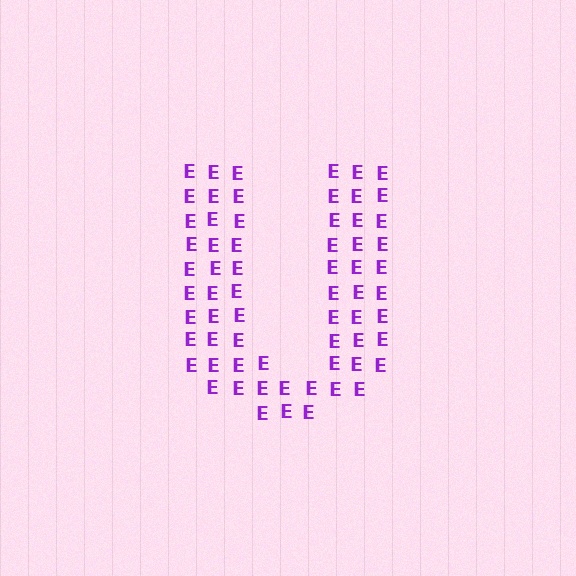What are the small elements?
The small elements are letter E's.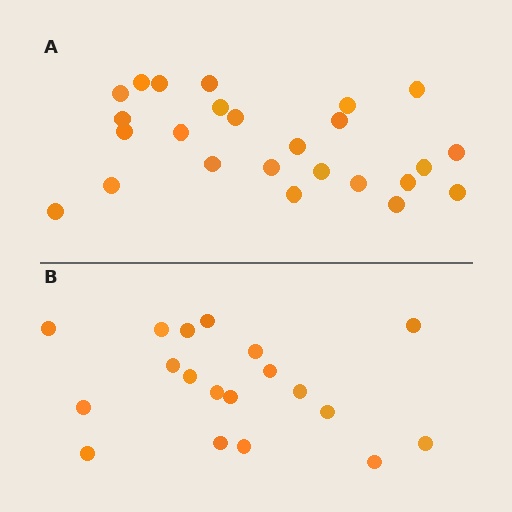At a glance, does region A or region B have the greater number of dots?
Region A (the top region) has more dots.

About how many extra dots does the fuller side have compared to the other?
Region A has about 6 more dots than region B.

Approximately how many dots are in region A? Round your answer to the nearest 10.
About 20 dots. (The exact count is 25, which rounds to 20.)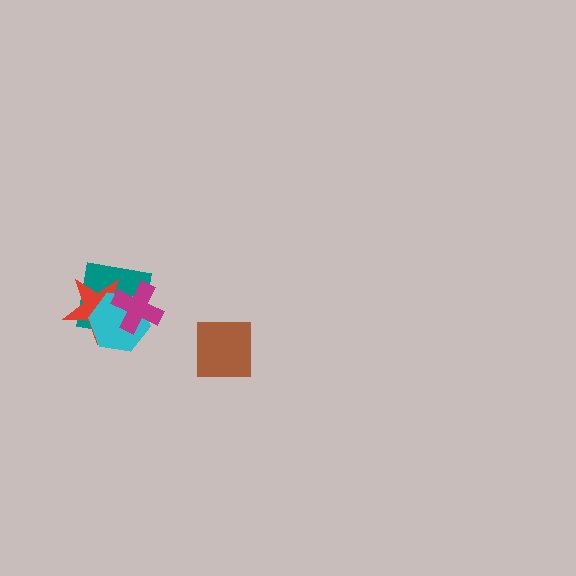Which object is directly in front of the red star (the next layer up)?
The cyan hexagon is directly in front of the red star.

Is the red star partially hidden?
Yes, it is partially covered by another shape.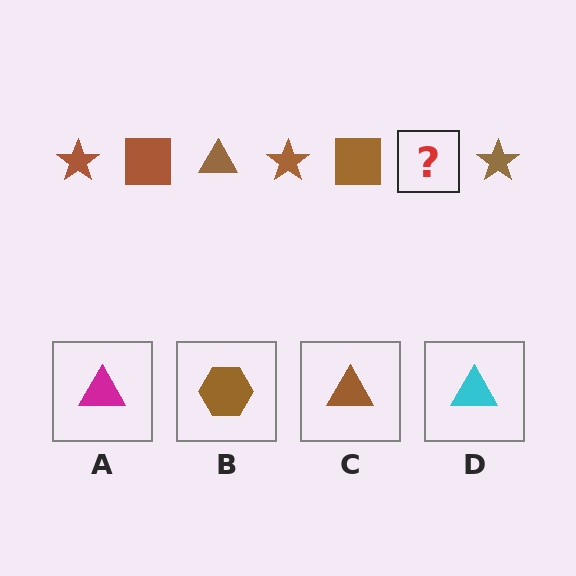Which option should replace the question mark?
Option C.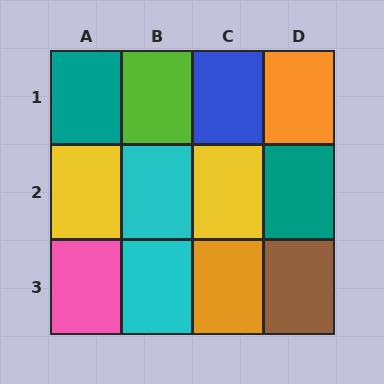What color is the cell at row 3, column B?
Cyan.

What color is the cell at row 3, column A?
Pink.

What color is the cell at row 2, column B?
Cyan.